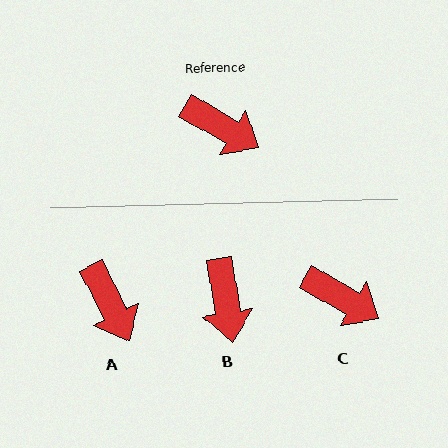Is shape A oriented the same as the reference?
No, it is off by about 33 degrees.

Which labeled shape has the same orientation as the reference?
C.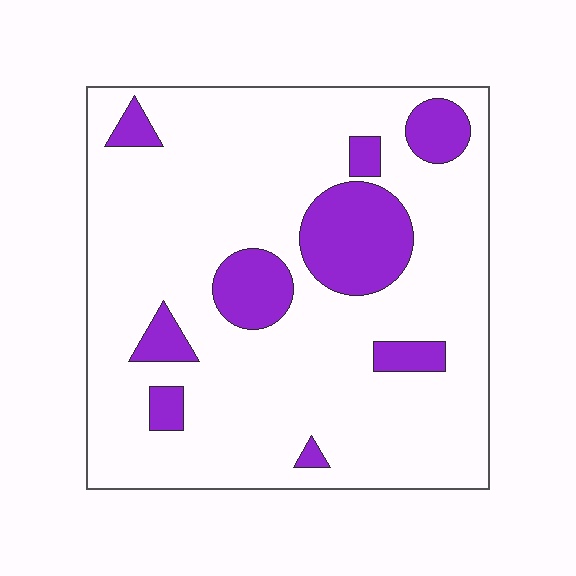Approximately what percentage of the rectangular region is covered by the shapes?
Approximately 20%.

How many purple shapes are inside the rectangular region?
9.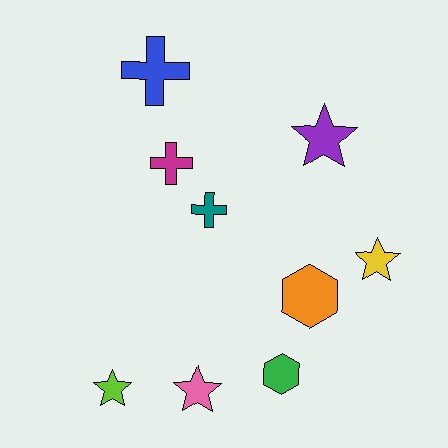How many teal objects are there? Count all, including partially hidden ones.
There is 1 teal object.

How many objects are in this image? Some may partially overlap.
There are 9 objects.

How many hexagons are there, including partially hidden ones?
There are 2 hexagons.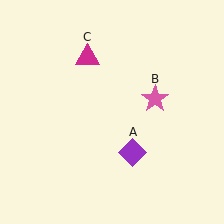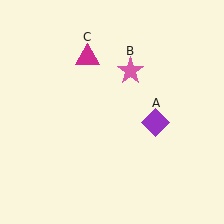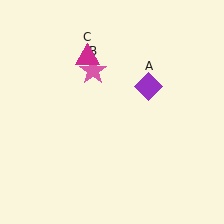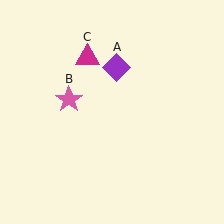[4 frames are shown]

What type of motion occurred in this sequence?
The purple diamond (object A), pink star (object B) rotated counterclockwise around the center of the scene.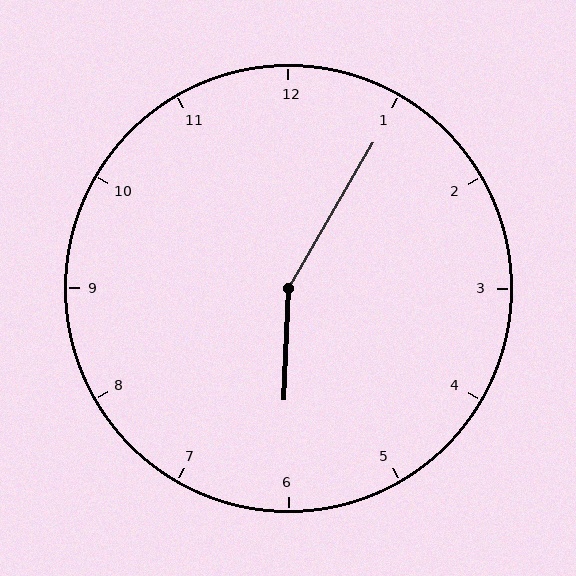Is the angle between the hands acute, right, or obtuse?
It is obtuse.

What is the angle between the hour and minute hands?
Approximately 152 degrees.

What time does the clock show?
6:05.